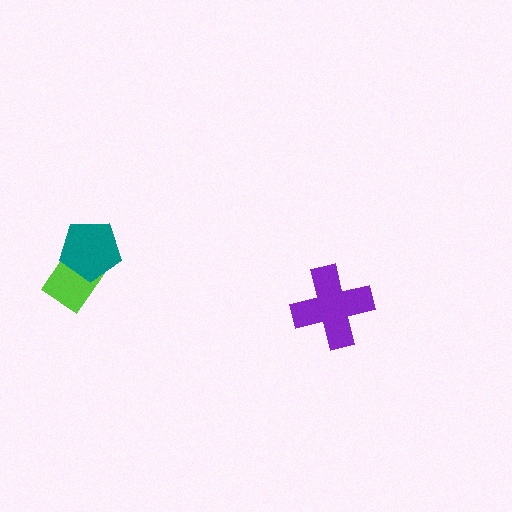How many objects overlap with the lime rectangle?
1 object overlaps with the lime rectangle.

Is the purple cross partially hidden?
No, no other shape covers it.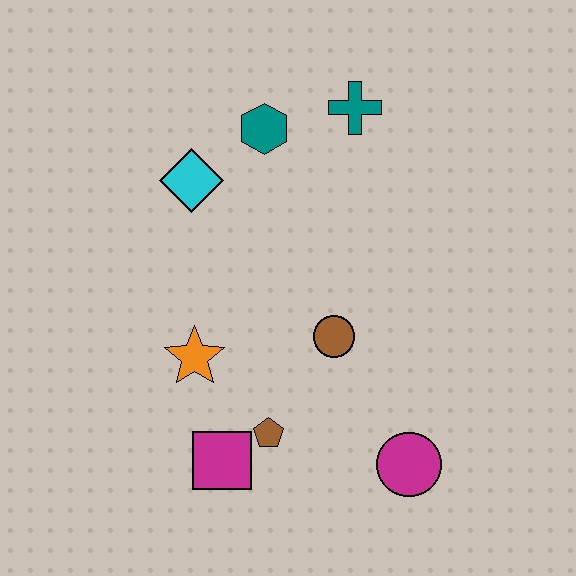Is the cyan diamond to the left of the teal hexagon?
Yes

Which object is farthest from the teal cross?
The magenta square is farthest from the teal cross.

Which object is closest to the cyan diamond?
The teal hexagon is closest to the cyan diamond.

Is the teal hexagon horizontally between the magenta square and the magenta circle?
Yes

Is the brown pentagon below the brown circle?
Yes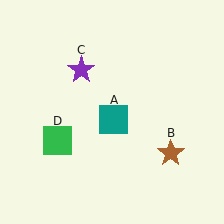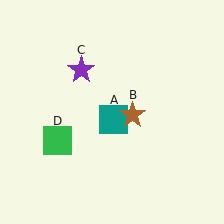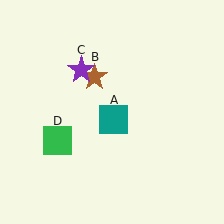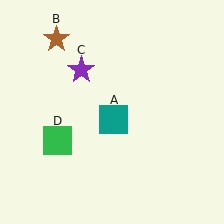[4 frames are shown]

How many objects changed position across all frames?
1 object changed position: brown star (object B).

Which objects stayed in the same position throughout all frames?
Teal square (object A) and purple star (object C) and green square (object D) remained stationary.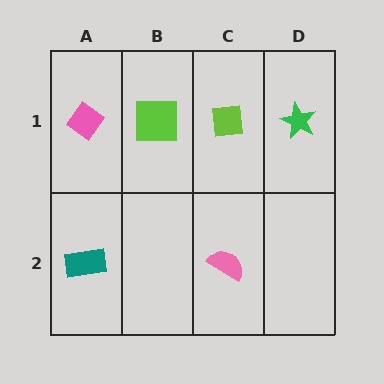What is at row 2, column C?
A pink semicircle.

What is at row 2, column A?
A teal rectangle.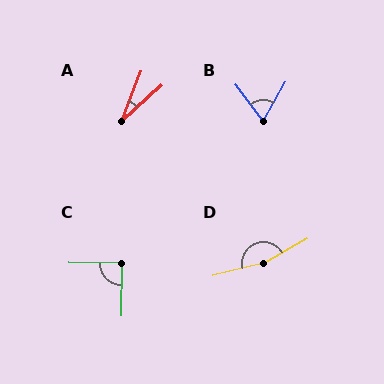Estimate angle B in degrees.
Approximately 66 degrees.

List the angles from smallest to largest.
A (27°), B (66°), C (90°), D (164°).